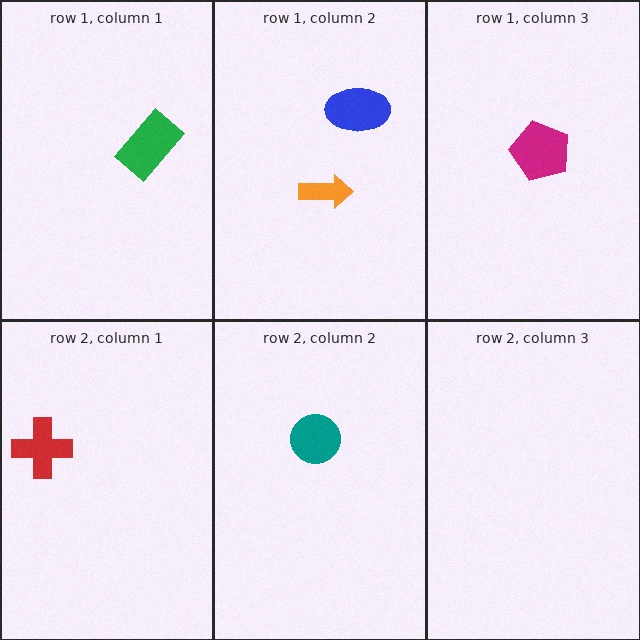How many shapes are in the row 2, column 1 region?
1.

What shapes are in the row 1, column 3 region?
The magenta pentagon.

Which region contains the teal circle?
The row 2, column 2 region.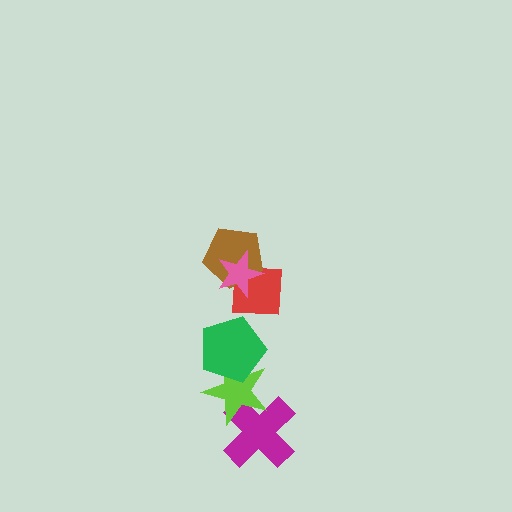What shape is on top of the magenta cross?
The lime star is on top of the magenta cross.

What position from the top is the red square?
The red square is 3rd from the top.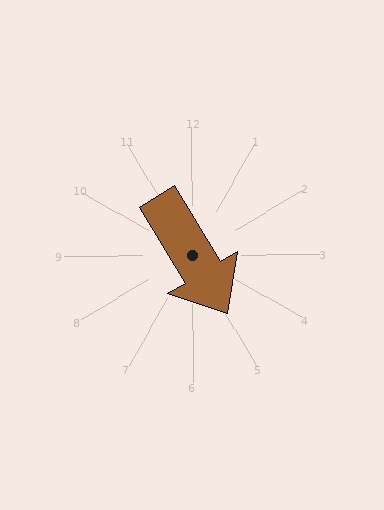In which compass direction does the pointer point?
Southeast.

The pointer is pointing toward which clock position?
Roughly 5 o'clock.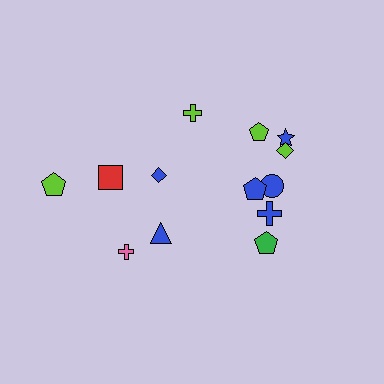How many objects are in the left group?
There are 5 objects.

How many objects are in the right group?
There are 8 objects.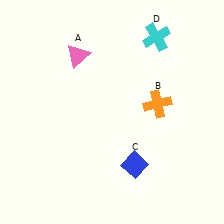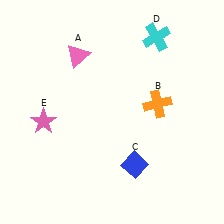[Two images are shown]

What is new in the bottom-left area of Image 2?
A pink star (E) was added in the bottom-left area of Image 2.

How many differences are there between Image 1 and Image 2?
There is 1 difference between the two images.